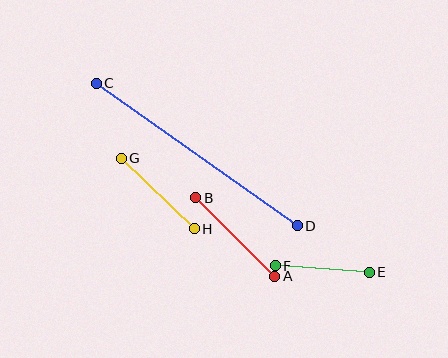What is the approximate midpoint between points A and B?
The midpoint is at approximately (235, 237) pixels.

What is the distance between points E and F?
The distance is approximately 94 pixels.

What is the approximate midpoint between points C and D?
The midpoint is at approximately (197, 155) pixels.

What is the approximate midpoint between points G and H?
The midpoint is at approximately (158, 193) pixels.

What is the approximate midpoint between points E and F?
The midpoint is at approximately (322, 269) pixels.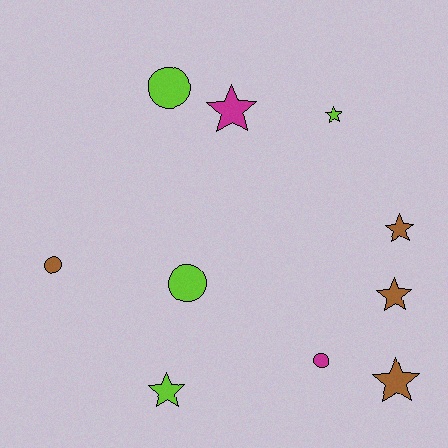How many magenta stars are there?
There is 1 magenta star.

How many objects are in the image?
There are 10 objects.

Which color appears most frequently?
Brown, with 4 objects.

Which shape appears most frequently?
Star, with 6 objects.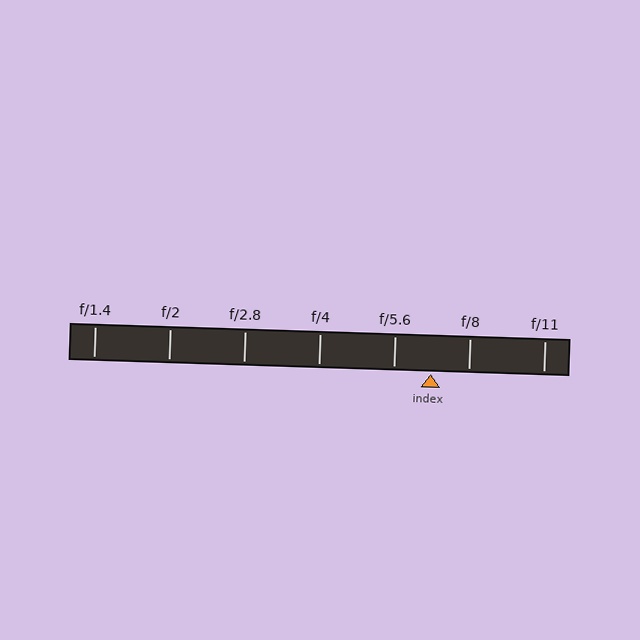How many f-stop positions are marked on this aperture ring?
There are 7 f-stop positions marked.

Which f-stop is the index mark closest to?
The index mark is closest to f/8.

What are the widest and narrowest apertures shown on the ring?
The widest aperture shown is f/1.4 and the narrowest is f/11.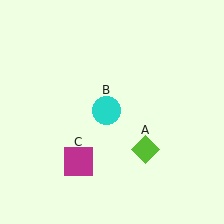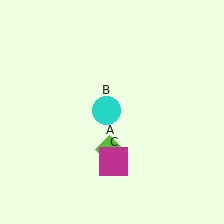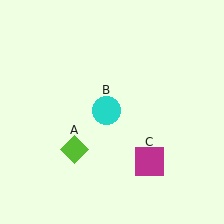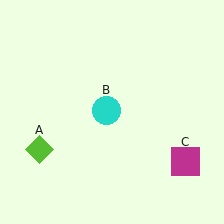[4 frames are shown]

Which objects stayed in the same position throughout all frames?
Cyan circle (object B) remained stationary.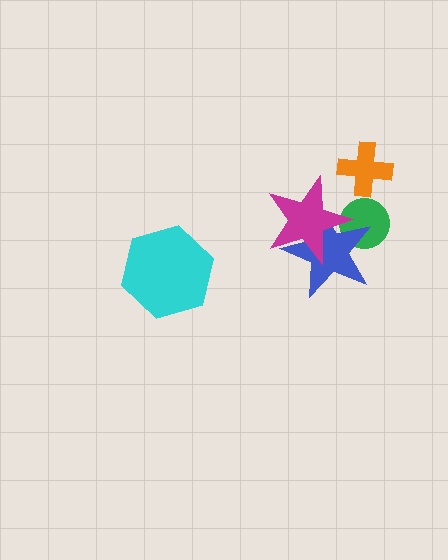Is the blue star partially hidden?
Yes, it is partially covered by another shape.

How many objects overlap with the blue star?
2 objects overlap with the blue star.